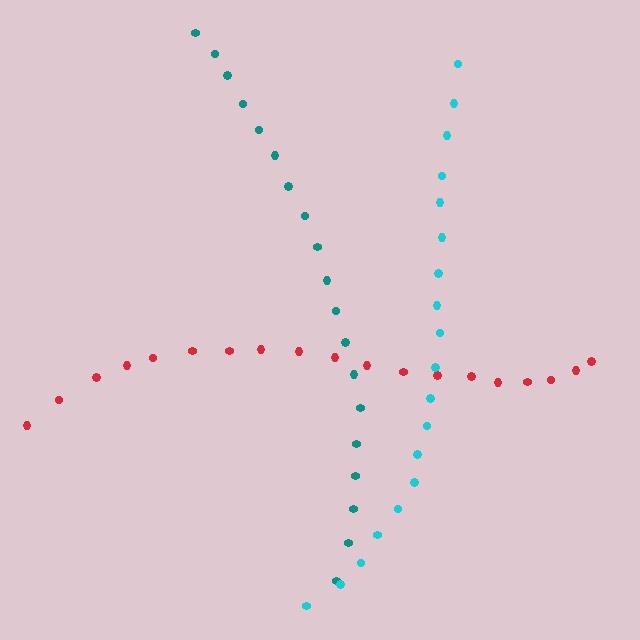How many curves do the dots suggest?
There are 3 distinct paths.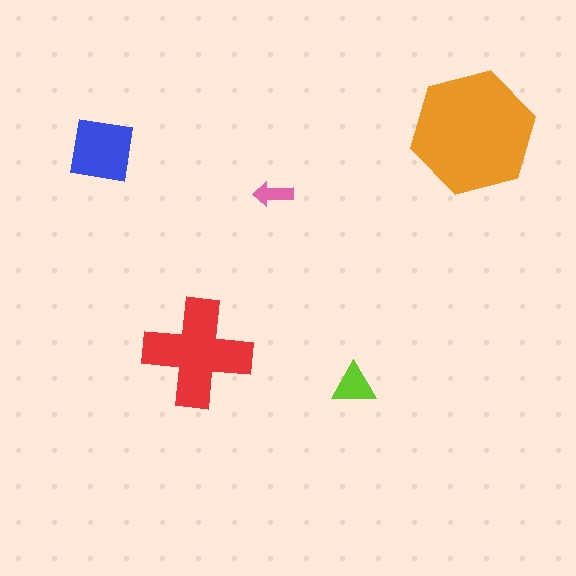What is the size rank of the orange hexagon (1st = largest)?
1st.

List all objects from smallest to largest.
The pink arrow, the lime triangle, the blue square, the red cross, the orange hexagon.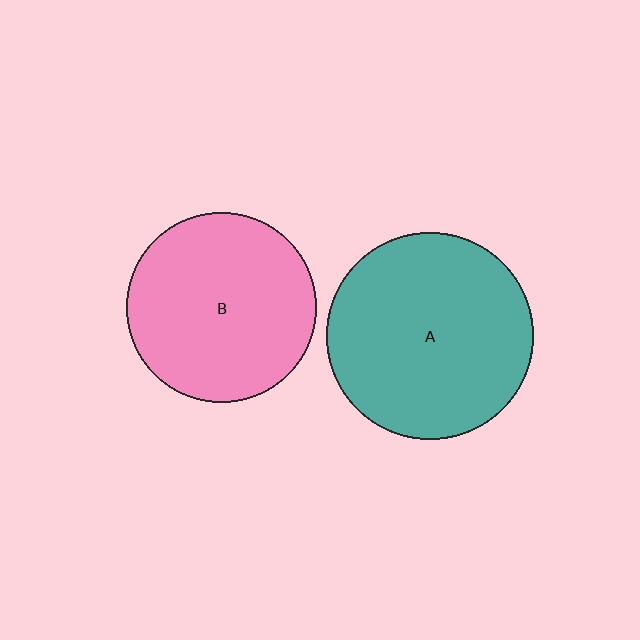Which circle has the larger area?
Circle A (teal).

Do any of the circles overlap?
No, none of the circles overlap.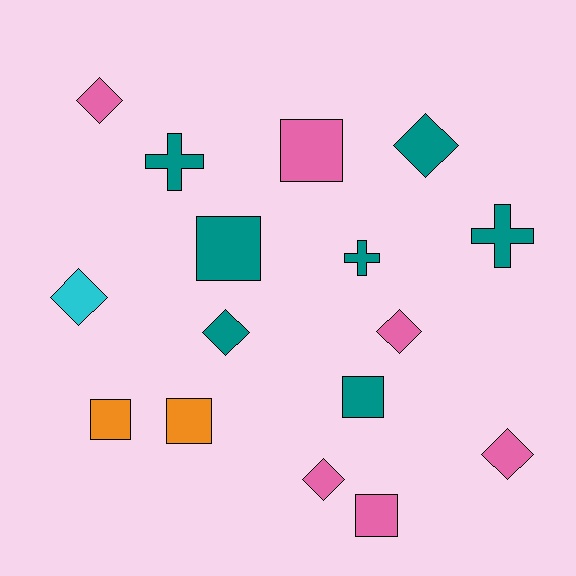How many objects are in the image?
There are 16 objects.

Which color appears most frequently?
Teal, with 7 objects.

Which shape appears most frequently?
Diamond, with 7 objects.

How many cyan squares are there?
There are no cyan squares.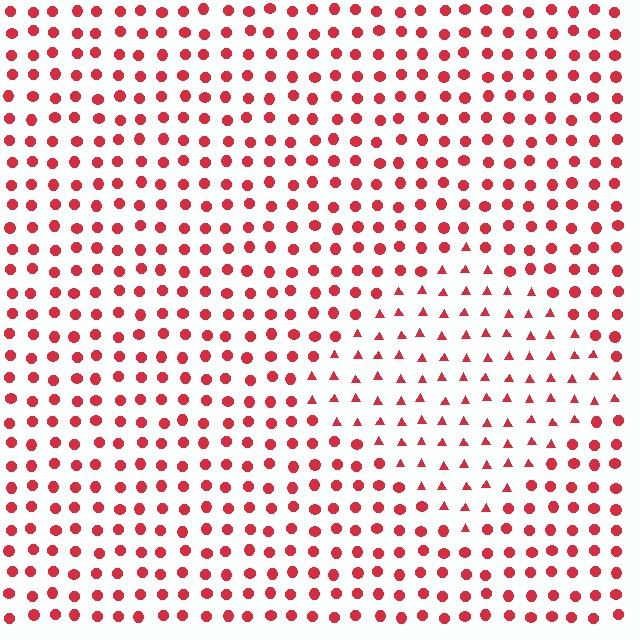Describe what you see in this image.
The image is filled with small red elements arranged in a uniform grid. A diamond-shaped region contains triangles, while the surrounding area contains circles. The boundary is defined purely by the change in element shape.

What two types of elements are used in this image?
The image uses triangles inside the diamond region and circles outside it.